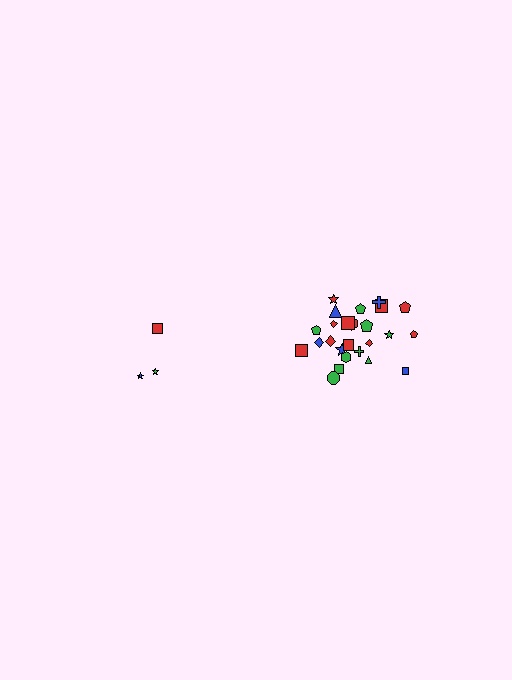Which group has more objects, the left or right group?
The right group.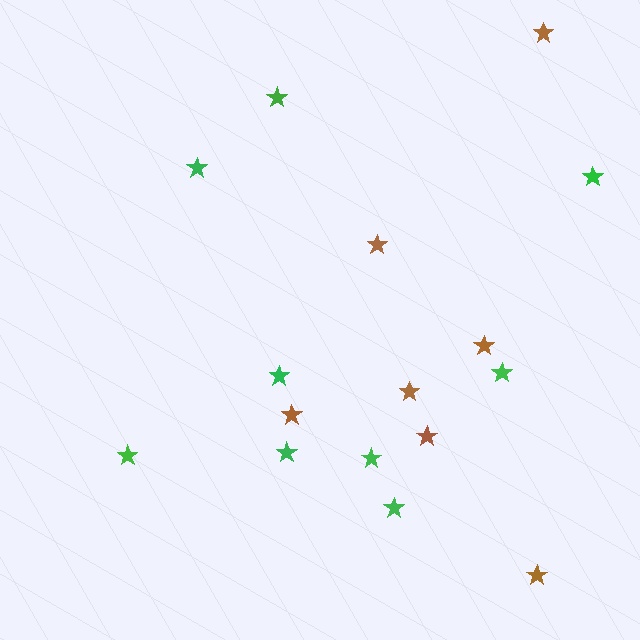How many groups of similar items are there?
There are 2 groups: one group of green stars (9) and one group of brown stars (7).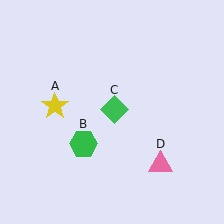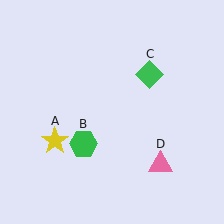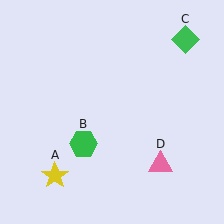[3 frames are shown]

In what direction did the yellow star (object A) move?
The yellow star (object A) moved down.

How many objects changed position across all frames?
2 objects changed position: yellow star (object A), green diamond (object C).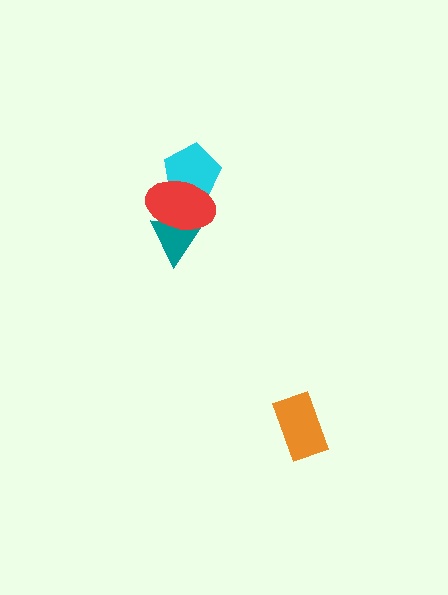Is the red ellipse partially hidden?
No, no other shape covers it.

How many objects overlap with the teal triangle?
1 object overlaps with the teal triangle.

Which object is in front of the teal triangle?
The red ellipse is in front of the teal triangle.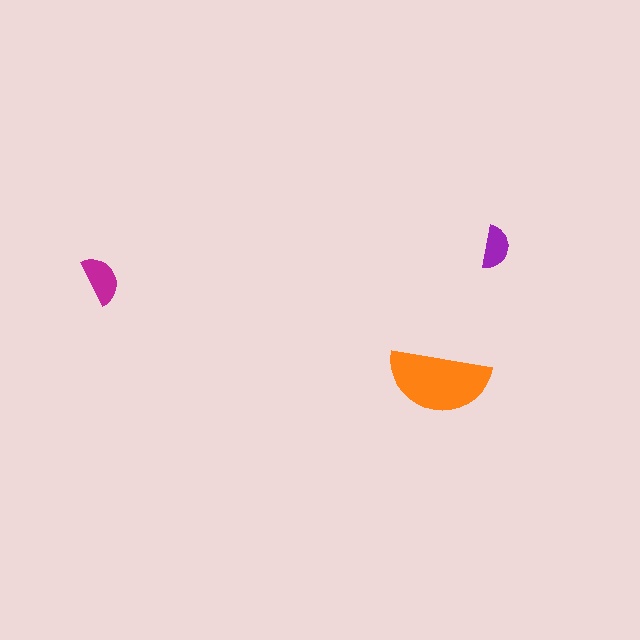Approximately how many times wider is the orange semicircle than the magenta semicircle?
About 2 times wider.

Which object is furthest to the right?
The purple semicircle is rightmost.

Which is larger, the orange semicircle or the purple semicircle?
The orange one.